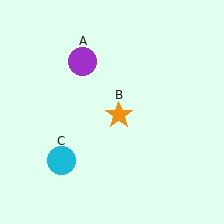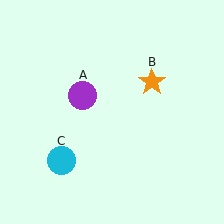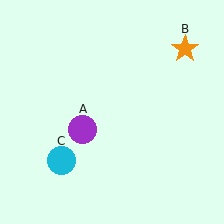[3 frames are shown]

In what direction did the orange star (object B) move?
The orange star (object B) moved up and to the right.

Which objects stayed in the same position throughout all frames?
Cyan circle (object C) remained stationary.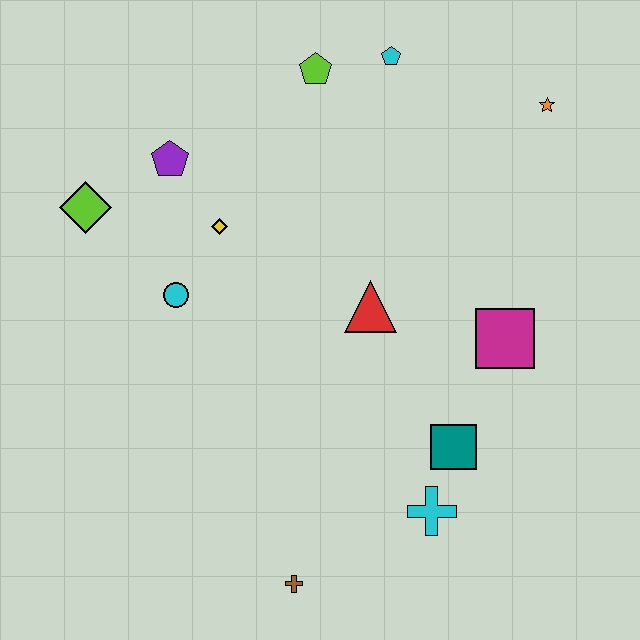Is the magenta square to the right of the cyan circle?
Yes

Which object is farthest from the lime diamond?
The orange star is farthest from the lime diamond.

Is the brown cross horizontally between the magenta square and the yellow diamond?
Yes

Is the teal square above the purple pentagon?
No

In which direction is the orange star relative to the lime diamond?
The orange star is to the right of the lime diamond.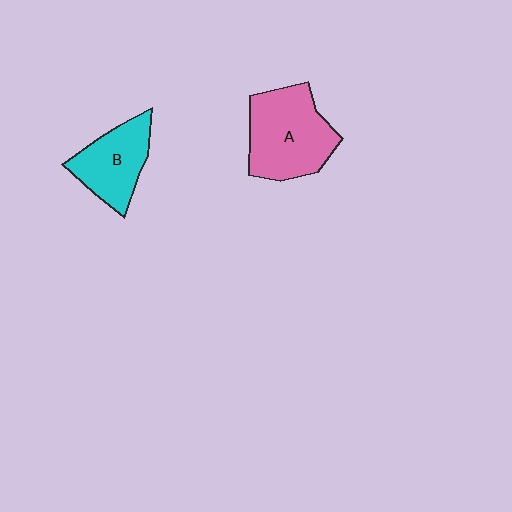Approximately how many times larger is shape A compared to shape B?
Approximately 1.4 times.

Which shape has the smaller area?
Shape B (cyan).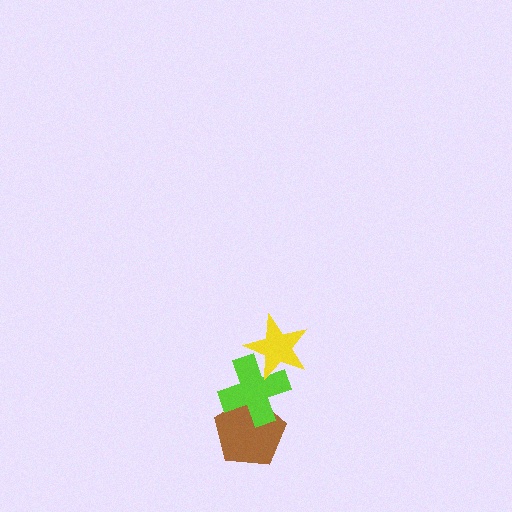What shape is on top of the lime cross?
The yellow star is on top of the lime cross.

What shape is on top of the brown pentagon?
The lime cross is on top of the brown pentagon.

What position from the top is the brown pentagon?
The brown pentagon is 3rd from the top.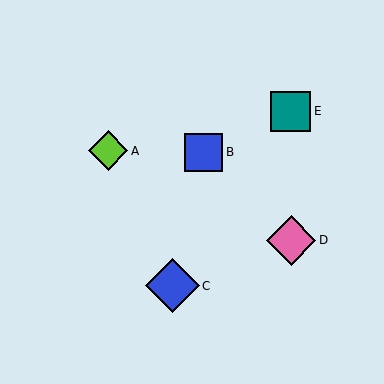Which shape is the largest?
The blue diamond (labeled C) is the largest.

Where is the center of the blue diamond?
The center of the blue diamond is at (172, 286).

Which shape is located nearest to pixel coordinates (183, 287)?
The blue diamond (labeled C) at (172, 286) is nearest to that location.